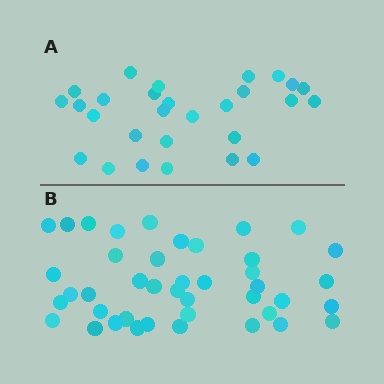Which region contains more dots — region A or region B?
Region B (the bottom region) has more dots.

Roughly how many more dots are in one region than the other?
Region B has approximately 15 more dots than region A.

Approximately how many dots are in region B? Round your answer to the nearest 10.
About 40 dots. (The exact count is 42, which rounds to 40.)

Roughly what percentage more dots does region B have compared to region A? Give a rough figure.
About 50% more.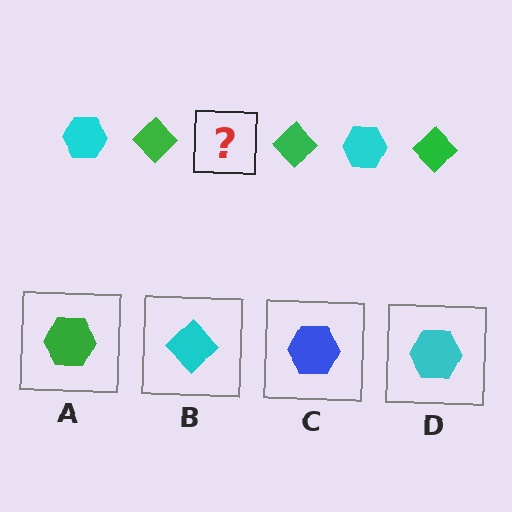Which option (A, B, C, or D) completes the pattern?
D.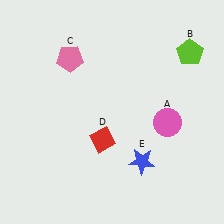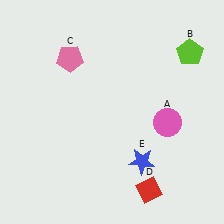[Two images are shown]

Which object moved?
The red diamond (D) moved down.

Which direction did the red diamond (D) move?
The red diamond (D) moved down.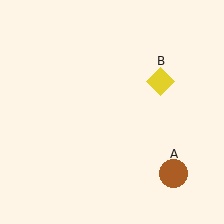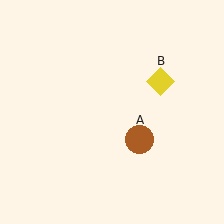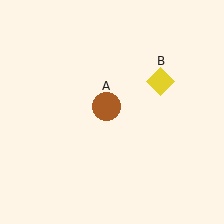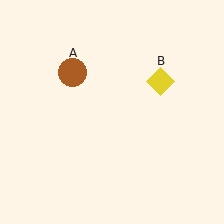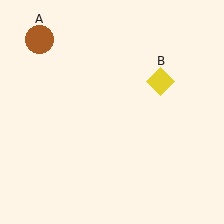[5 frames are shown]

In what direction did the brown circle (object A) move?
The brown circle (object A) moved up and to the left.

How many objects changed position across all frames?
1 object changed position: brown circle (object A).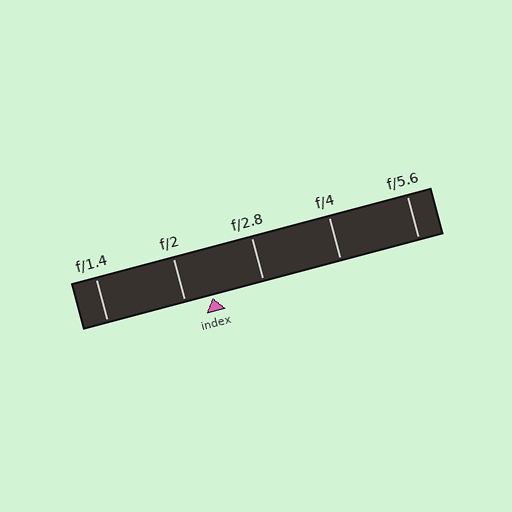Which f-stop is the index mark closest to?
The index mark is closest to f/2.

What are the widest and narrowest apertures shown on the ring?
The widest aperture shown is f/1.4 and the narrowest is f/5.6.